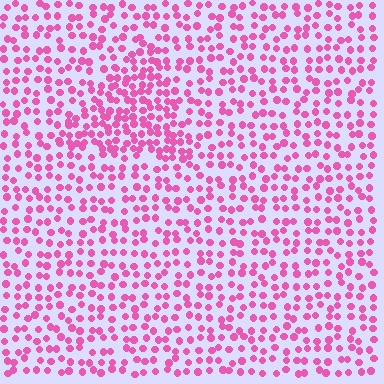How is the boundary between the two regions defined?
The boundary is defined by a change in element density (approximately 1.8x ratio). All elements are the same color, size, and shape.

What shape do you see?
I see a triangle.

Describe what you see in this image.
The image contains small pink elements arranged at two different densities. A triangle-shaped region is visible where the elements are more densely packed than the surrounding area.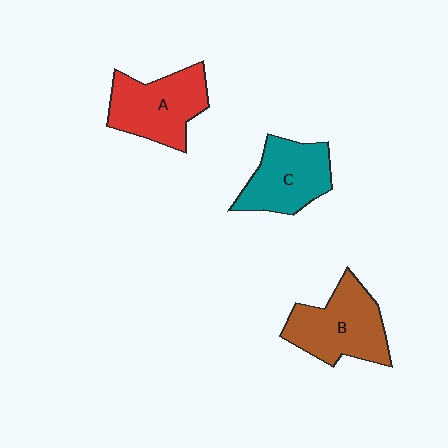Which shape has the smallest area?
Shape C (teal).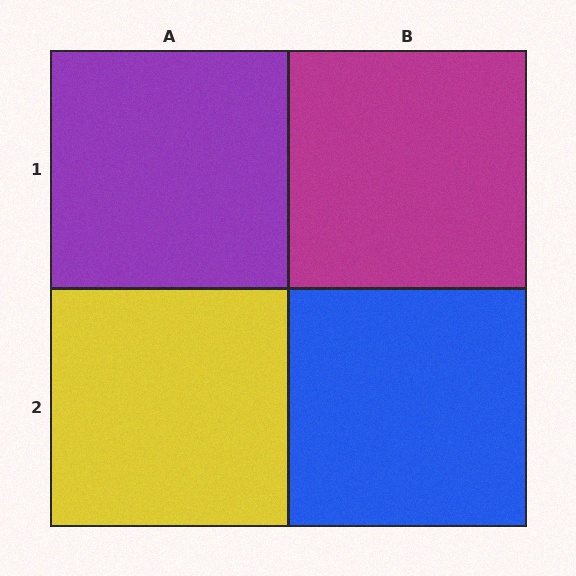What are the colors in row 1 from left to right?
Purple, magenta.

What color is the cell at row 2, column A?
Yellow.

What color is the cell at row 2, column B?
Blue.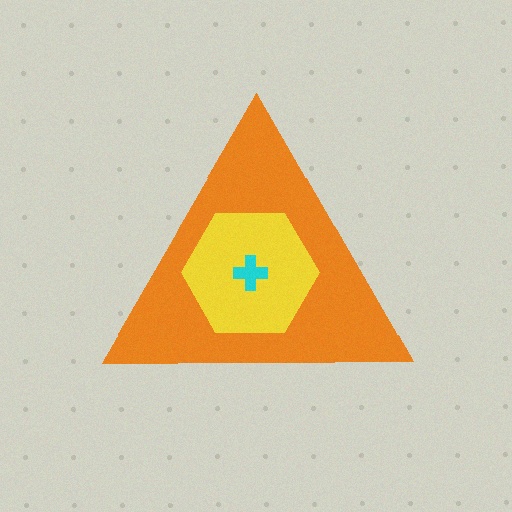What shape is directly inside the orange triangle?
The yellow hexagon.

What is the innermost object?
The cyan cross.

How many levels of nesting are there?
3.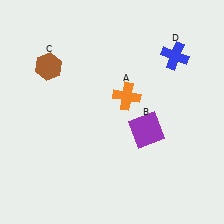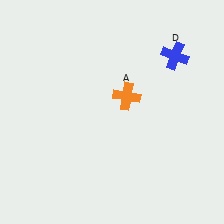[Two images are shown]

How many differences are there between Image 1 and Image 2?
There are 2 differences between the two images.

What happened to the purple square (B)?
The purple square (B) was removed in Image 2. It was in the bottom-right area of Image 1.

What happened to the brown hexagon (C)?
The brown hexagon (C) was removed in Image 2. It was in the top-left area of Image 1.